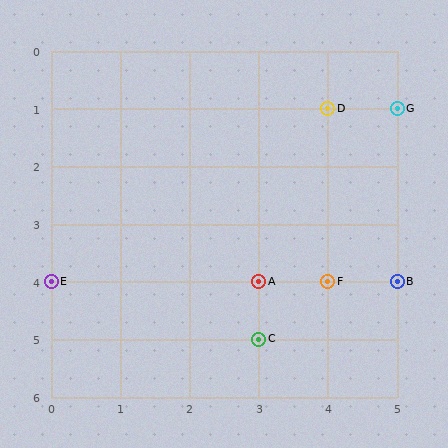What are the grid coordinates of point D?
Point D is at grid coordinates (4, 1).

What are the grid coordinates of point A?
Point A is at grid coordinates (3, 4).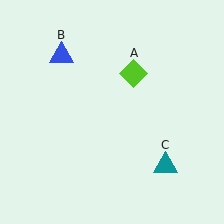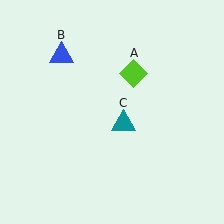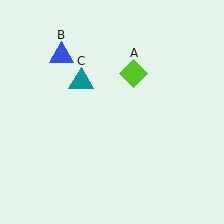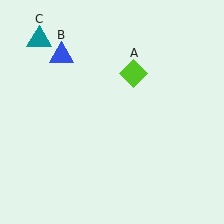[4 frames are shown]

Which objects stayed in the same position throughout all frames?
Lime diamond (object A) and blue triangle (object B) remained stationary.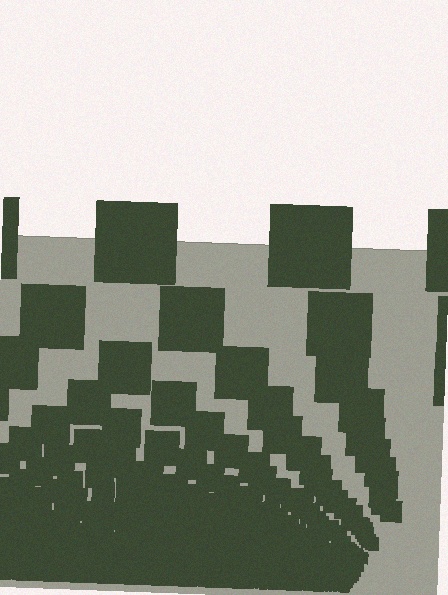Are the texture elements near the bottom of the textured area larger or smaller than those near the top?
Smaller. The gradient is inverted — elements near the bottom are smaller and denser.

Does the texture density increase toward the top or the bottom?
Density increases toward the bottom.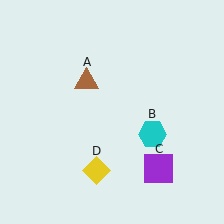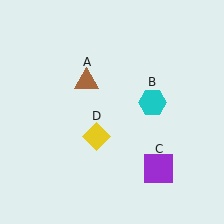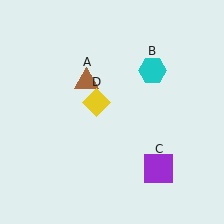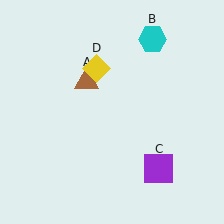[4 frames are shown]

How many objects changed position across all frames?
2 objects changed position: cyan hexagon (object B), yellow diamond (object D).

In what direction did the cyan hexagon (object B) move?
The cyan hexagon (object B) moved up.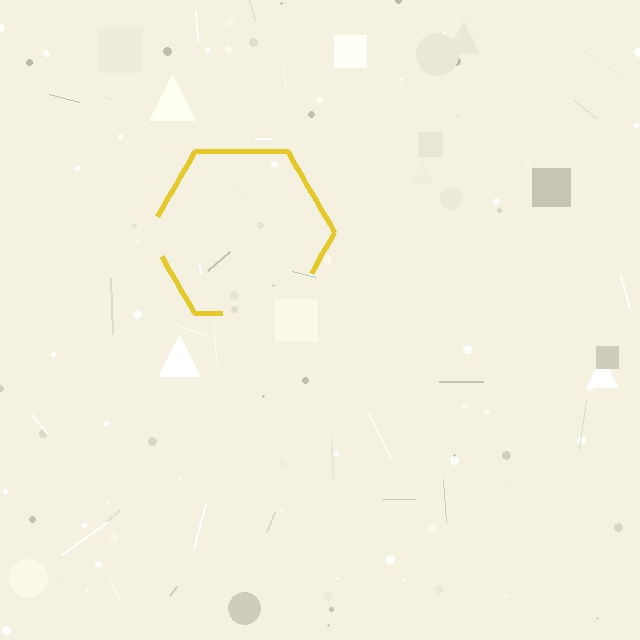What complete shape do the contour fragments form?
The contour fragments form a hexagon.